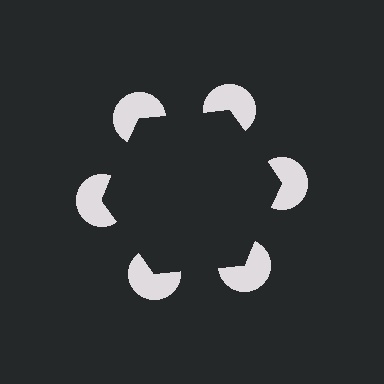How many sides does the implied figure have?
6 sides.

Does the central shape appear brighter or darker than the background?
It typically appears slightly darker than the background, even though no actual brightness change is drawn.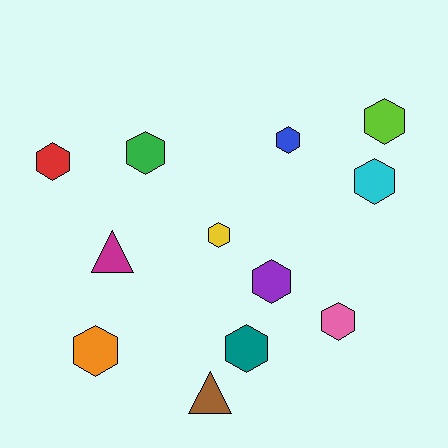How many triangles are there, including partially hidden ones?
There are 2 triangles.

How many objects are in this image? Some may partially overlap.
There are 12 objects.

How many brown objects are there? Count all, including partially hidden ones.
There is 1 brown object.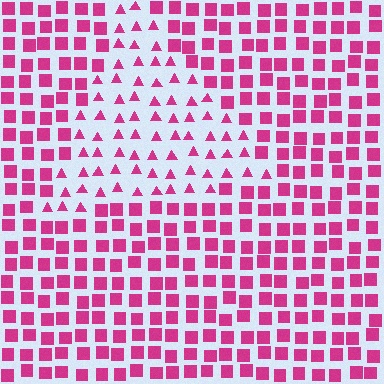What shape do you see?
I see a triangle.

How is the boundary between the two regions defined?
The boundary is defined by a change in element shape: triangles inside vs. squares outside. All elements share the same color and spacing.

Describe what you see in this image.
The image is filled with small magenta elements arranged in a uniform grid. A triangle-shaped region contains triangles, while the surrounding area contains squares. The boundary is defined purely by the change in element shape.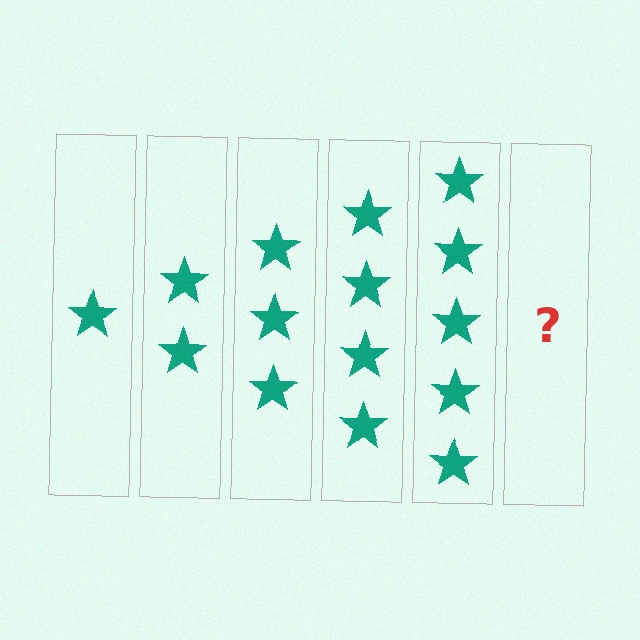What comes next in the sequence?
The next element should be 6 stars.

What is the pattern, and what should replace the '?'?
The pattern is that each step adds one more star. The '?' should be 6 stars.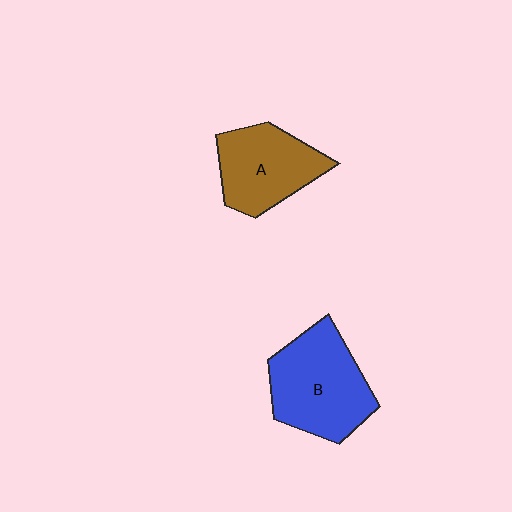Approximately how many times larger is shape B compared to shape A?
Approximately 1.2 times.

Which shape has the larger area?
Shape B (blue).